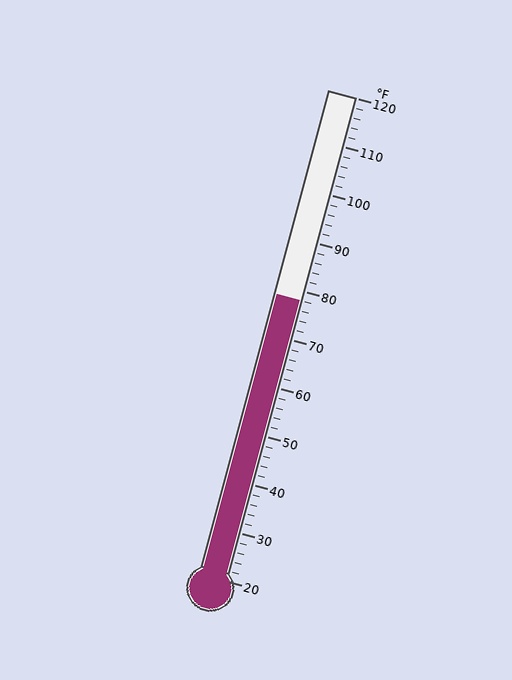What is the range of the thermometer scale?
The thermometer scale ranges from 20°F to 120°F.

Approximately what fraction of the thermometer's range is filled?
The thermometer is filled to approximately 60% of its range.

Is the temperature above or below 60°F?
The temperature is above 60°F.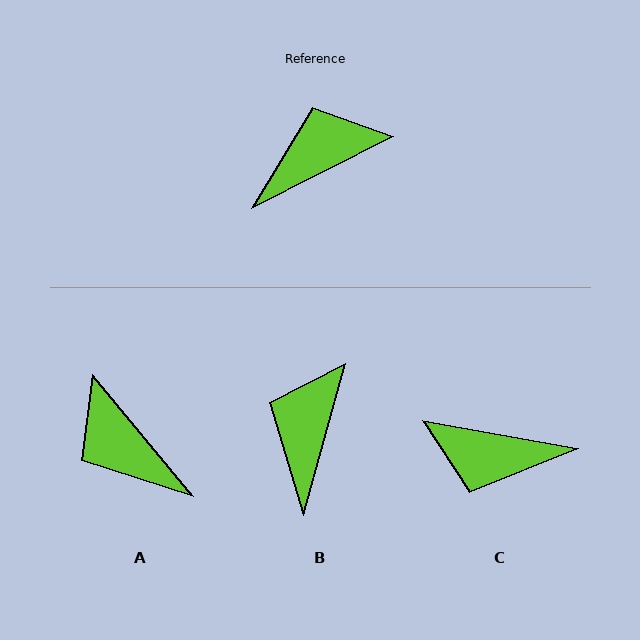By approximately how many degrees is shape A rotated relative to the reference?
Approximately 103 degrees counter-clockwise.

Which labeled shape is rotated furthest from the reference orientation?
C, about 143 degrees away.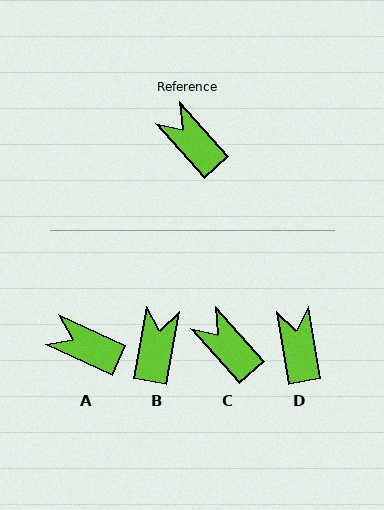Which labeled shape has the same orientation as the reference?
C.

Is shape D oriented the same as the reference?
No, it is off by about 32 degrees.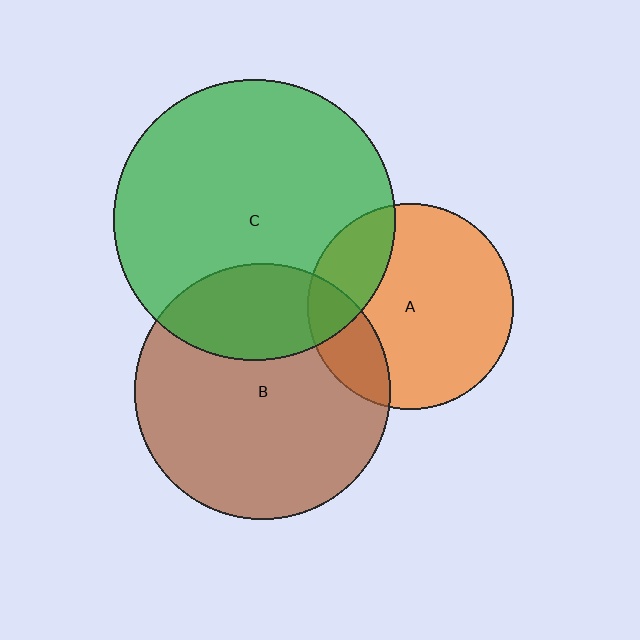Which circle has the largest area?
Circle C (green).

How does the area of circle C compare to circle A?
Approximately 1.9 times.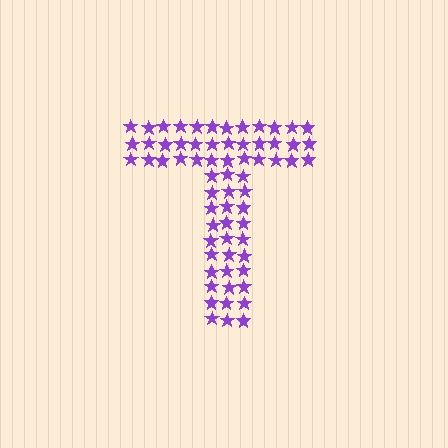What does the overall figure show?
The overall figure shows the letter T.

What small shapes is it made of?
It is made of small stars.